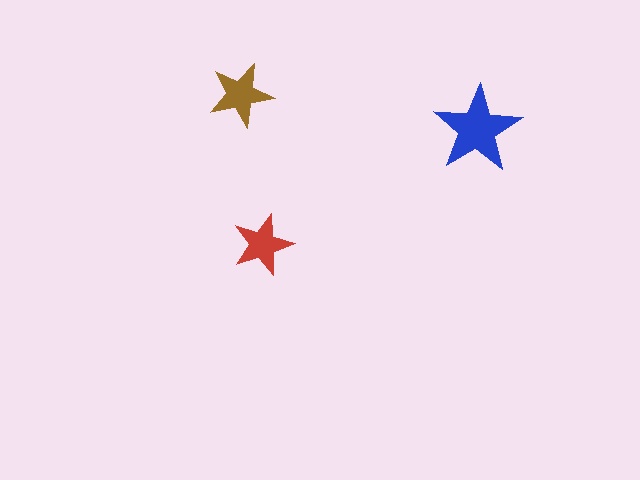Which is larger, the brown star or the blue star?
The blue one.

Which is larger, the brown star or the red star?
The brown one.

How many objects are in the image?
There are 3 objects in the image.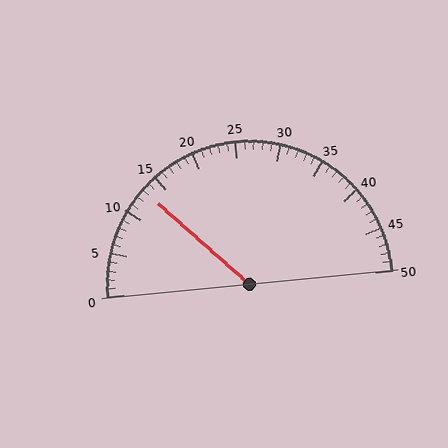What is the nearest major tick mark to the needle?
The nearest major tick mark is 15.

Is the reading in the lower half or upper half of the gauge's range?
The reading is in the lower half of the range (0 to 50).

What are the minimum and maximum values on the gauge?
The gauge ranges from 0 to 50.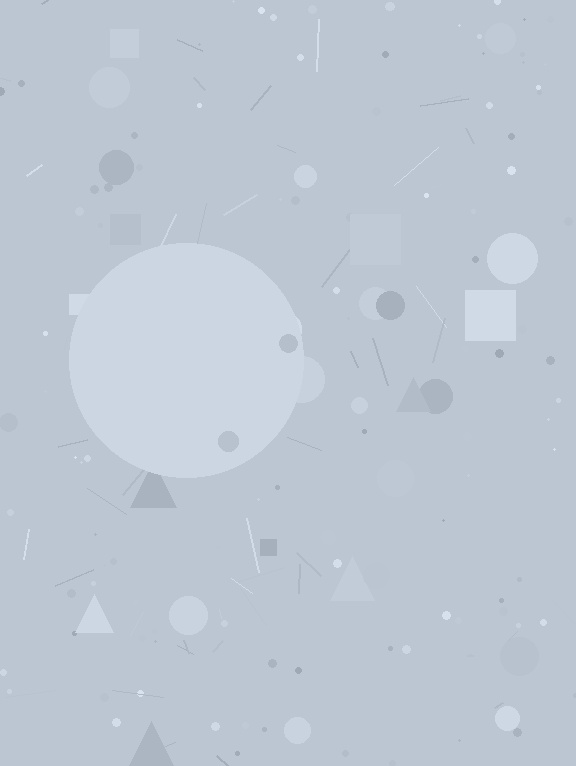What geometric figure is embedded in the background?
A circle is embedded in the background.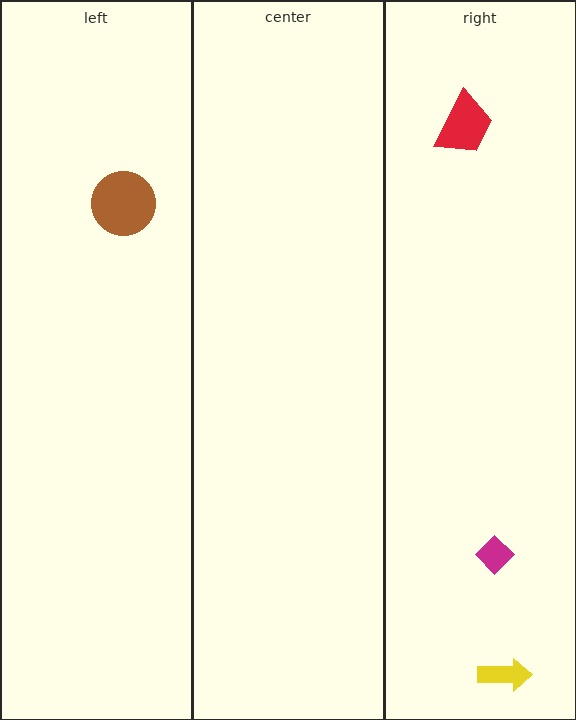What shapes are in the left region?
The brown circle.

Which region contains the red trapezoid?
The right region.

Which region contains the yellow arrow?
The right region.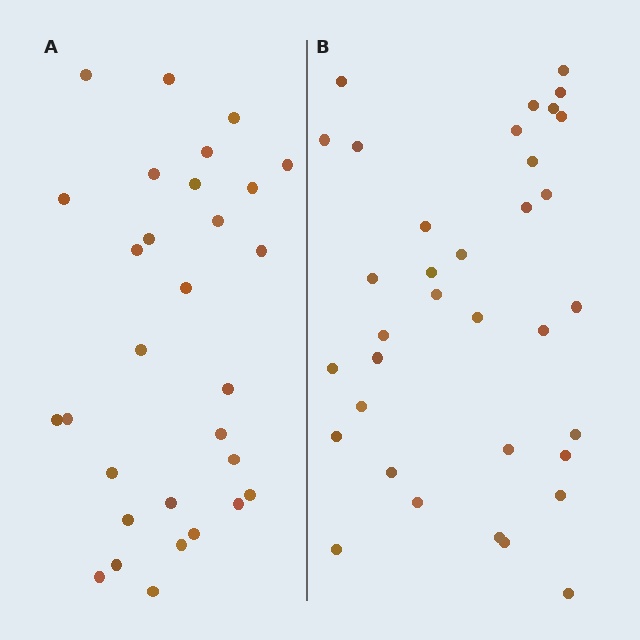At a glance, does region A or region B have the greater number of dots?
Region B (the right region) has more dots.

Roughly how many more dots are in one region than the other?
Region B has about 5 more dots than region A.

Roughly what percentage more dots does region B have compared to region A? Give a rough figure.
About 15% more.